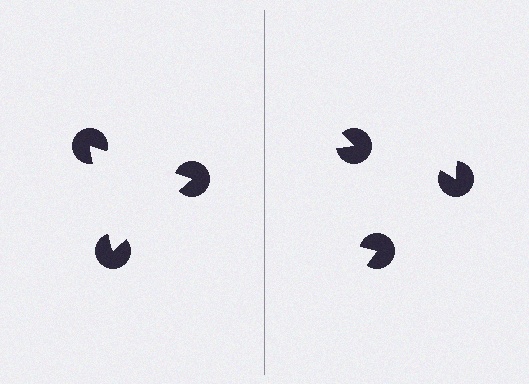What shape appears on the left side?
An illusory triangle.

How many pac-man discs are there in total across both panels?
6 — 3 on each side.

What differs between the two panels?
The pac-man discs are positioned identically on both sides; only the wedge orientations differ. On the left they align to a triangle; on the right they are misaligned.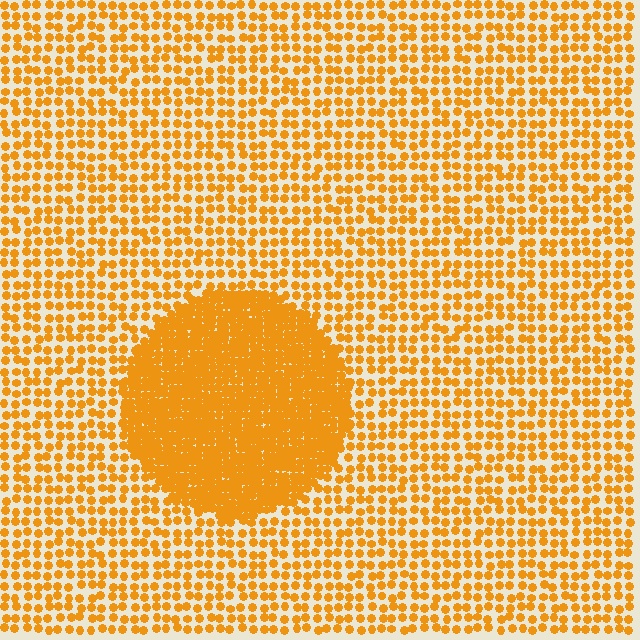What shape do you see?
I see a circle.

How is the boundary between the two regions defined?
The boundary is defined by a change in element density (approximately 2.5x ratio). All elements are the same color, size, and shape.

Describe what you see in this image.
The image contains small orange elements arranged at two different densities. A circle-shaped region is visible where the elements are more densely packed than the surrounding area.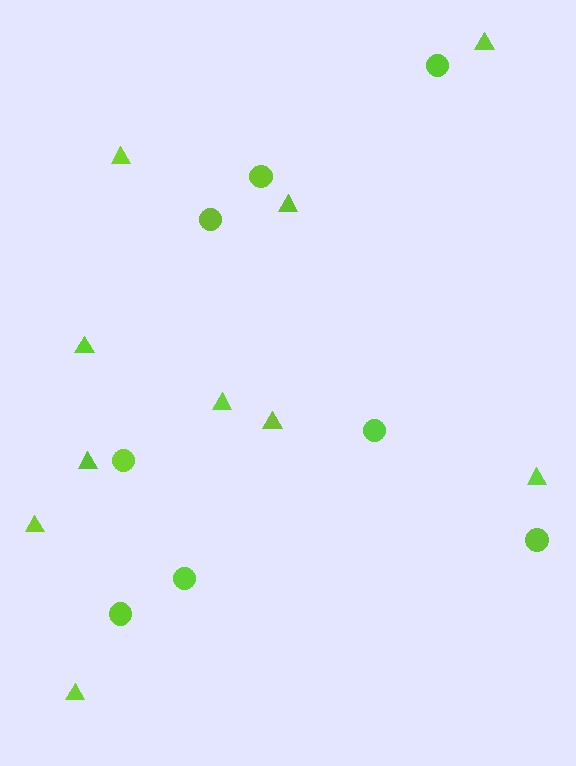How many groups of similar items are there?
There are 2 groups: one group of triangles (10) and one group of circles (8).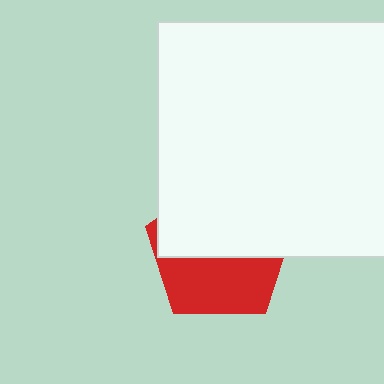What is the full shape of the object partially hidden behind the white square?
The partially hidden object is a red pentagon.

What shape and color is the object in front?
The object in front is a white square.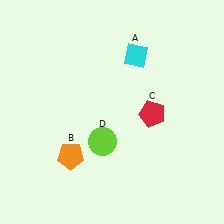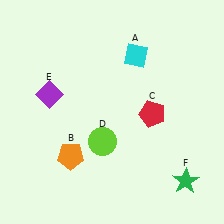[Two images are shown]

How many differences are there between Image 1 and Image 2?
There are 2 differences between the two images.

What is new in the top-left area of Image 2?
A purple diamond (E) was added in the top-left area of Image 2.